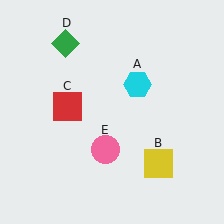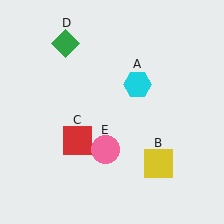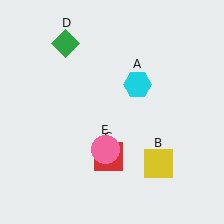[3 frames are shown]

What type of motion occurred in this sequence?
The red square (object C) rotated counterclockwise around the center of the scene.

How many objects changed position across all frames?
1 object changed position: red square (object C).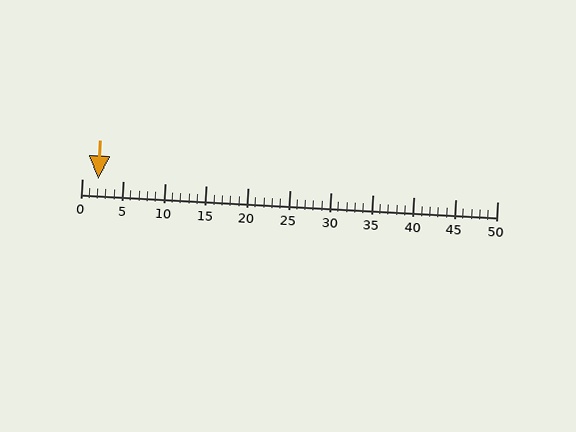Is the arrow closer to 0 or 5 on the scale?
The arrow is closer to 0.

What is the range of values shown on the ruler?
The ruler shows values from 0 to 50.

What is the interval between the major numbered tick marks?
The major tick marks are spaced 5 units apart.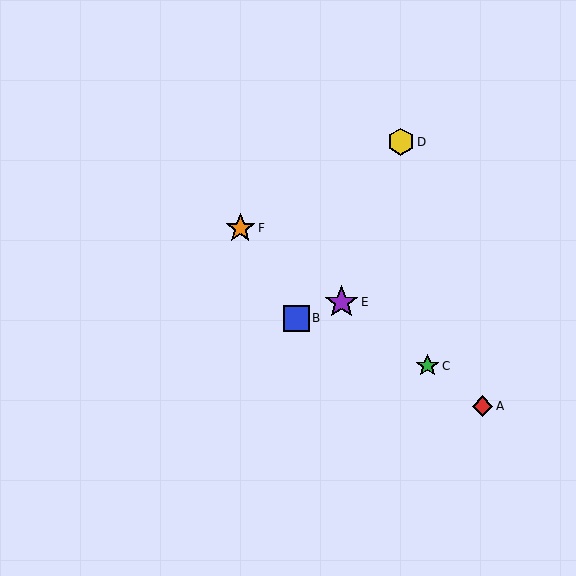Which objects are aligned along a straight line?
Objects A, C, E, F are aligned along a straight line.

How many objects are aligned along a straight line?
4 objects (A, C, E, F) are aligned along a straight line.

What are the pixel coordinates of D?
Object D is at (401, 142).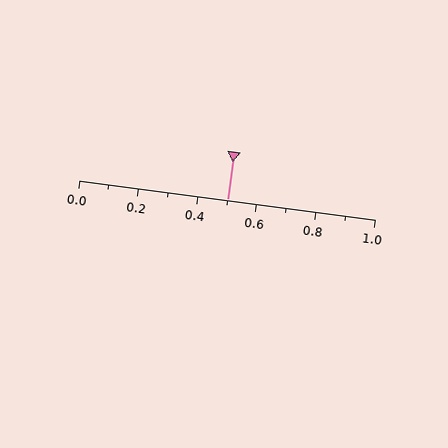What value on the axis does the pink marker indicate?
The marker indicates approximately 0.5.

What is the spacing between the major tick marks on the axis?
The major ticks are spaced 0.2 apart.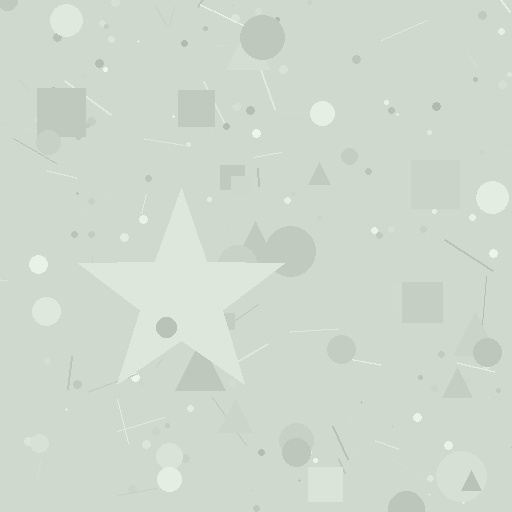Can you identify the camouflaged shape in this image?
The camouflaged shape is a star.